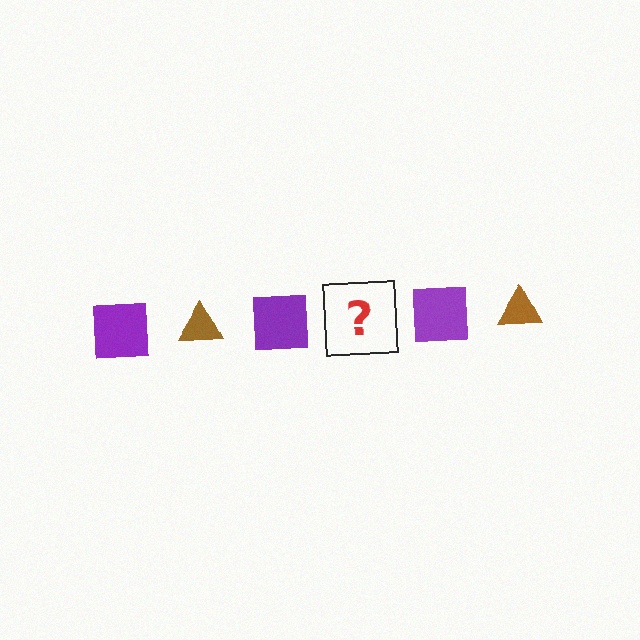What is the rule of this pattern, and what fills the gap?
The rule is that the pattern alternates between purple square and brown triangle. The gap should be filled with a brown triangle.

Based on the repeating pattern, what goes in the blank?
The blank should be a brown triangle.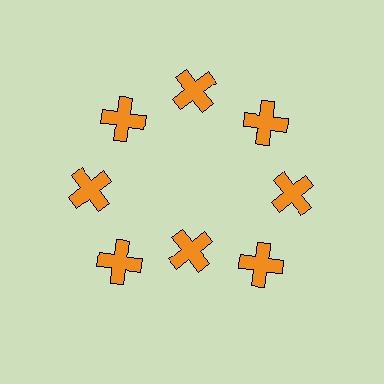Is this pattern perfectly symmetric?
No. The 8 orange crosses are arranged in a ring, but one element near the 6 o'clock position is pulled inward toward the center, breaking the 8-fold rotational symmetry.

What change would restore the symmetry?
The symmetry would be restored by moving it outward, back onto the ring so that all 8 crosses sit at equal angles and equal distance from the center.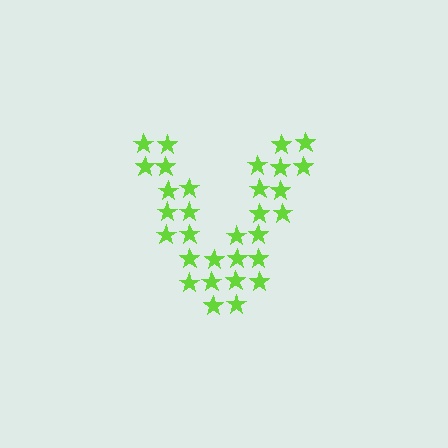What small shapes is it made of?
It is made of small stars.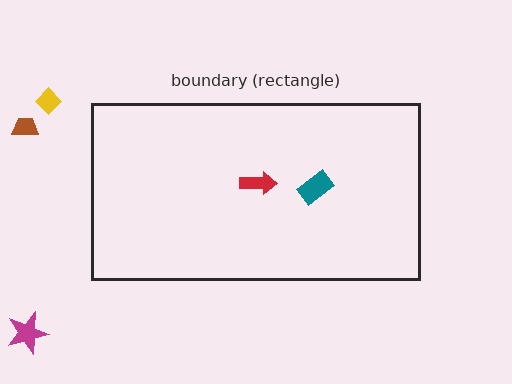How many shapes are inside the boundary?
2 inside, 3 outside.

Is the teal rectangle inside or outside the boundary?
Inside.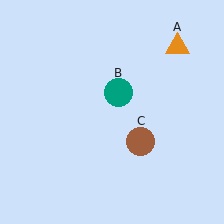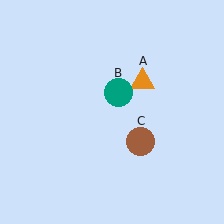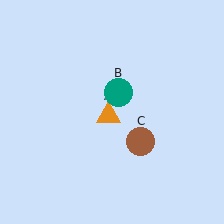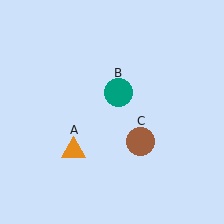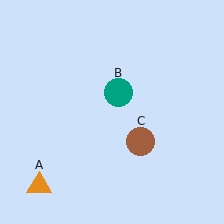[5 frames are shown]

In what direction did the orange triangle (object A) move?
The orange triangle (object A) moved down and to the left.